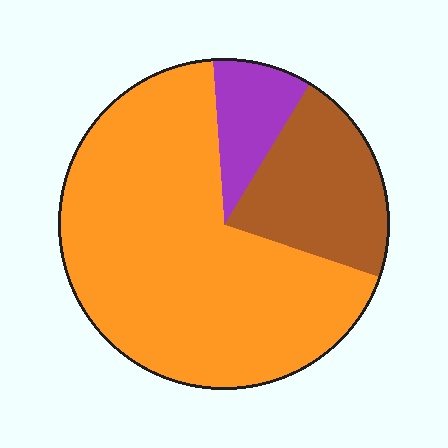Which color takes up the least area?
Purple, at roughly 10%.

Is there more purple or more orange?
Orange.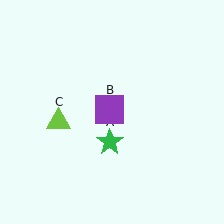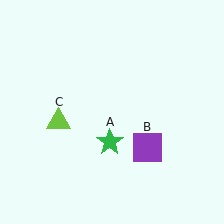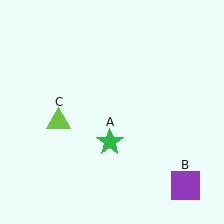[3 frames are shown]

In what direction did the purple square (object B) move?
The purple square (object B) moved down and to the right.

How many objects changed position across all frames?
1 object changed position: purple square (object B).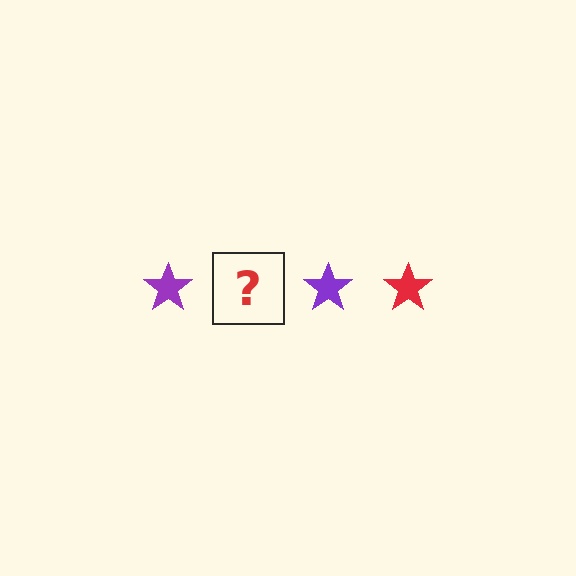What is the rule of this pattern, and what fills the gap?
The rule is that the pattern cycles through purple, red stars. The gap should be filled with a red star.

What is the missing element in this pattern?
The missing element is a red star.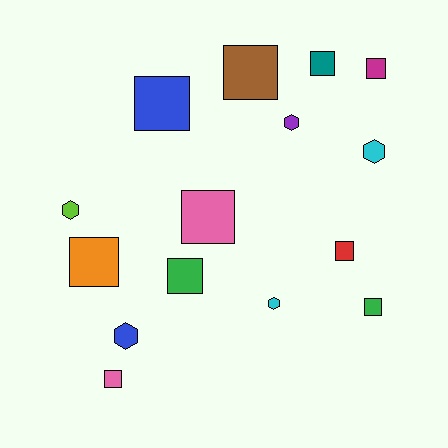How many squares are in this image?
There are 10 squares.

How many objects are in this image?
There are 15 objects.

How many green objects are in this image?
There are 2 green objects.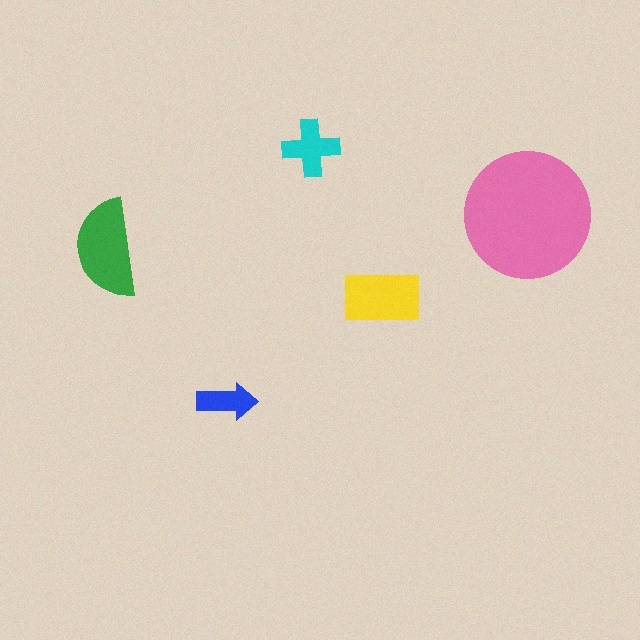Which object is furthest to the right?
The pink circle is rightmost.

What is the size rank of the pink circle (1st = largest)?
1st.